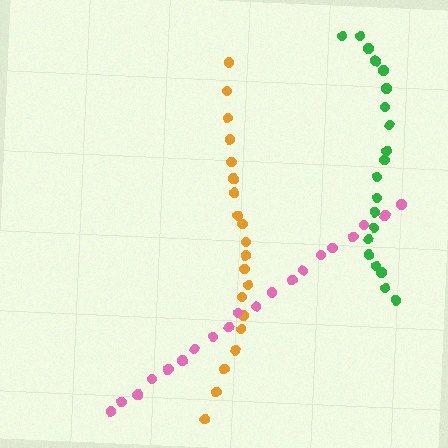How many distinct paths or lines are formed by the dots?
There are 3 distinct paths.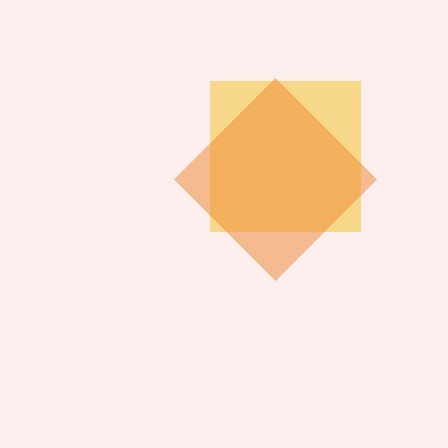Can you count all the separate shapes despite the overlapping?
Yes, there are 2 separate shapes.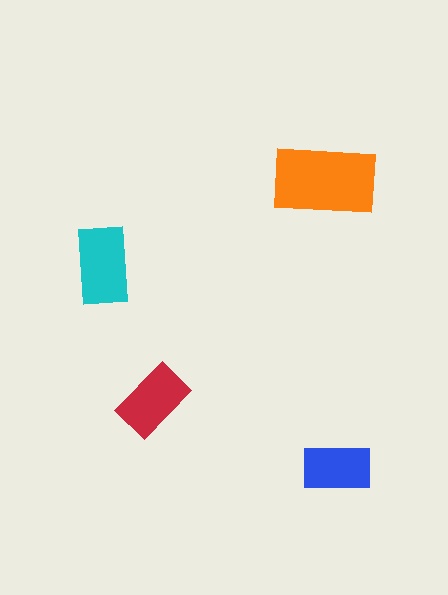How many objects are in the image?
There are 4 objects in the image.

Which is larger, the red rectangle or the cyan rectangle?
The cyan one.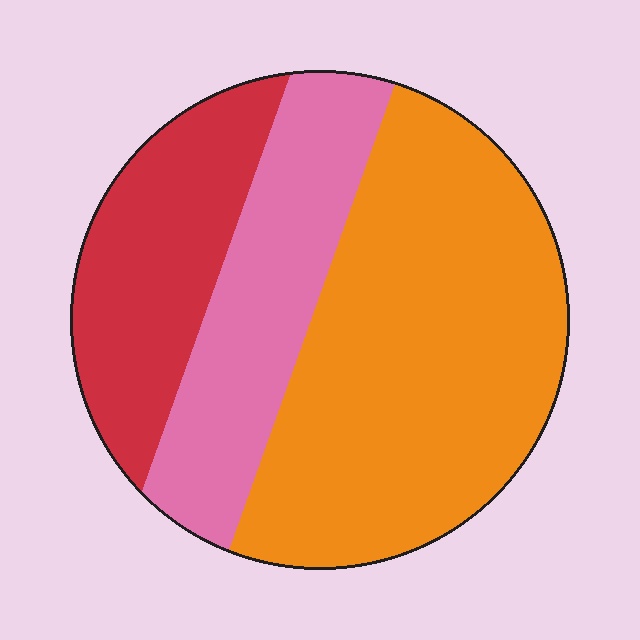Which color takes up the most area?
Orange, at roughly 50%.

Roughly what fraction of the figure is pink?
Pink takes up less than a quarter of the figure.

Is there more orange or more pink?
Orange.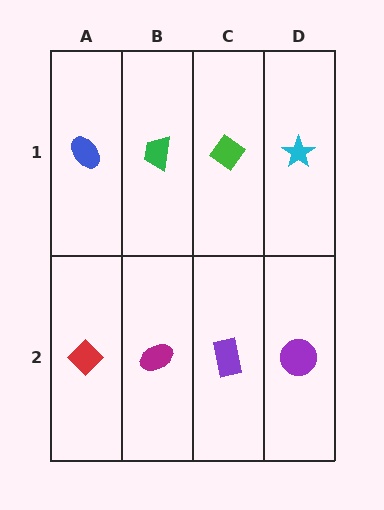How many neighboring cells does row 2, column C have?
3.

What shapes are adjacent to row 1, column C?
A purple rectangle (row 2, column C), a green trapezoid (row 1, column B), a cyan star (row 1, column D).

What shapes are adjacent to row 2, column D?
A cyan star (row 1, column D), a purple rectangle (row 2, column C).